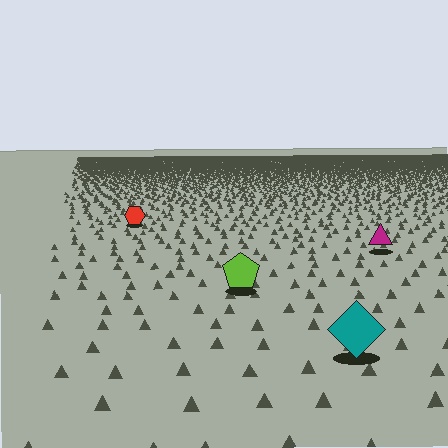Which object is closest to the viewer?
The teal diamond is closest. The texture marks near it are larger and more spread out.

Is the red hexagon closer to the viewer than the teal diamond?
No. The teal diamond is closer — you can tell from the texture gradient: the ground texture is coarser near it.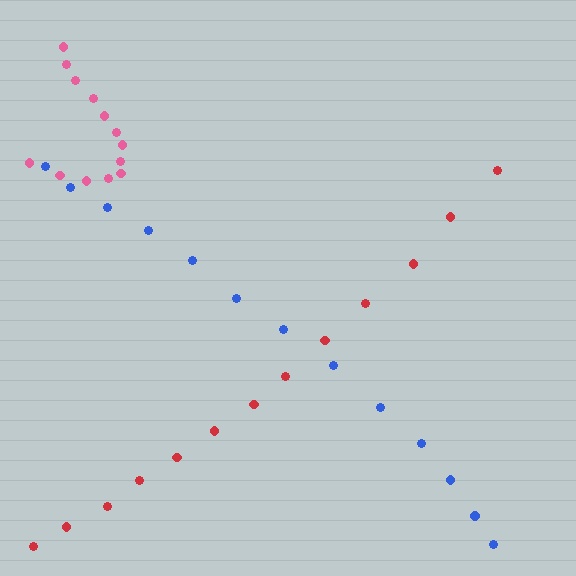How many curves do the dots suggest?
There are 3 distinct paths.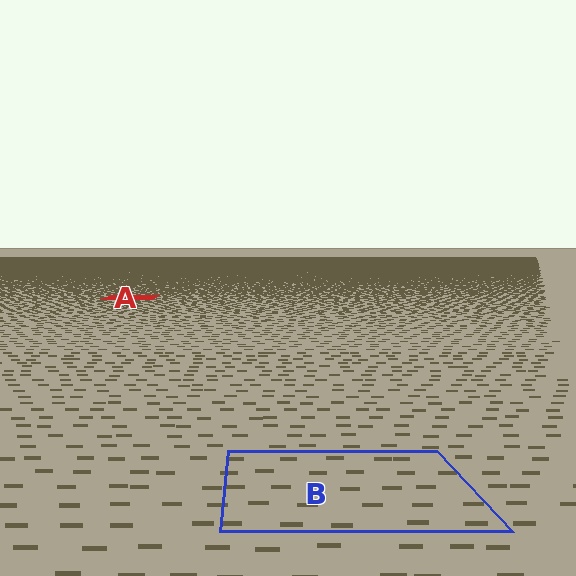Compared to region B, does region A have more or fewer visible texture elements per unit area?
Region A has more texture elements per unit area — they are packed more densely because it is farther away.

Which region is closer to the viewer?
Region B is closer. The texture elements there are larger and more spread out.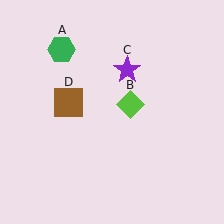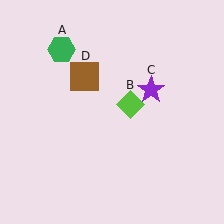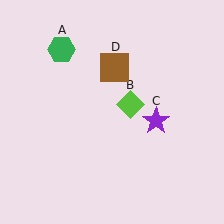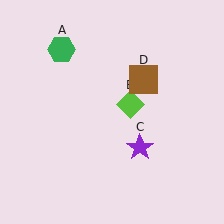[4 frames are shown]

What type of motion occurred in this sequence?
The purple star (object C), brown square (object D) rotated clockwise around the center of the scene.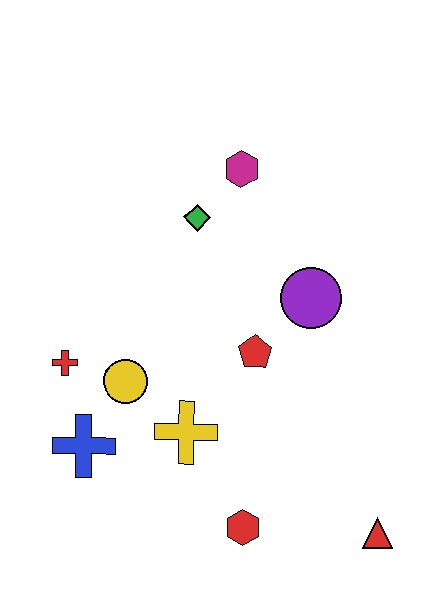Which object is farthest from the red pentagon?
The red triangle is farthest from the red pentagon.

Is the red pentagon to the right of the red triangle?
No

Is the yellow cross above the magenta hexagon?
No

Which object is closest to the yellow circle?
The red cross is closest to the yellow circle.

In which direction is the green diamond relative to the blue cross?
The green diamond is above the blue cross.